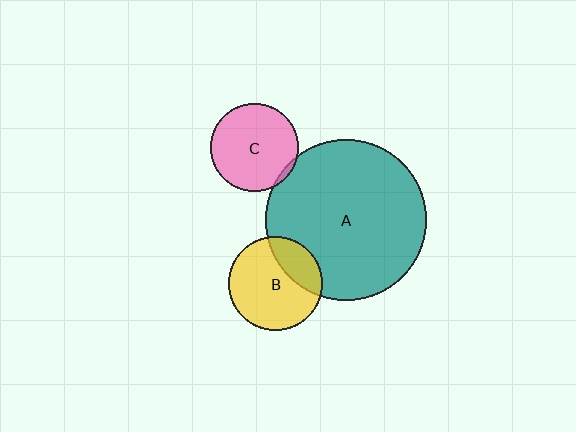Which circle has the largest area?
Circle A (teal).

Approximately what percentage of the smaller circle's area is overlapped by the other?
Approximately 25%.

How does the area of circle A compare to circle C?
Approximately 3.3 times.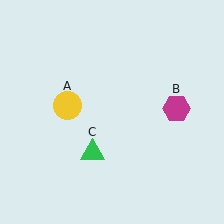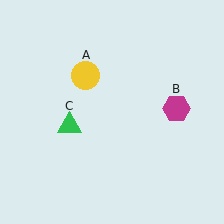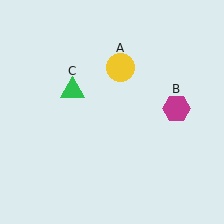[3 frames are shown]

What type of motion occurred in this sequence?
The yellow circle (object A), green triangle (object C) rotated clockwise around the center of the scene.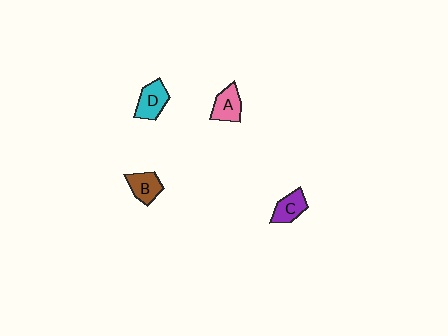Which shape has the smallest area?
Shape B (brown).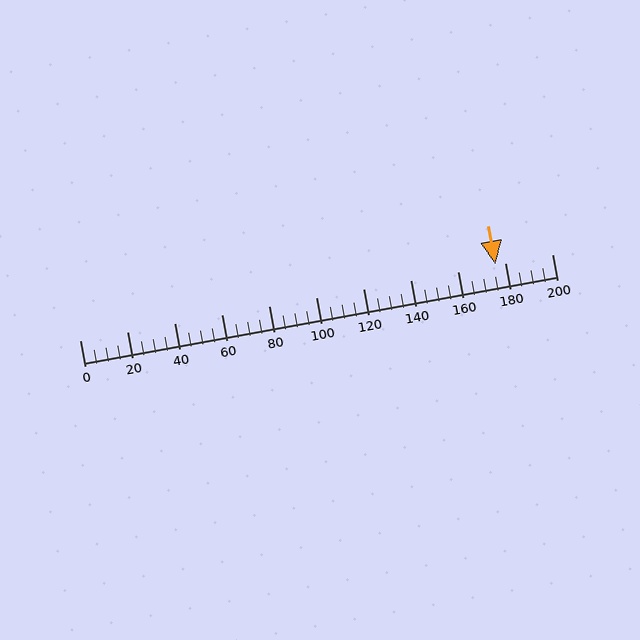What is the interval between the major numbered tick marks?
The major tick marks are spaced 20 units apart.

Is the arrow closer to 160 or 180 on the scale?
The arrow is closer to 180.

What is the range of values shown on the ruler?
The ruler shows values from 0 to 200.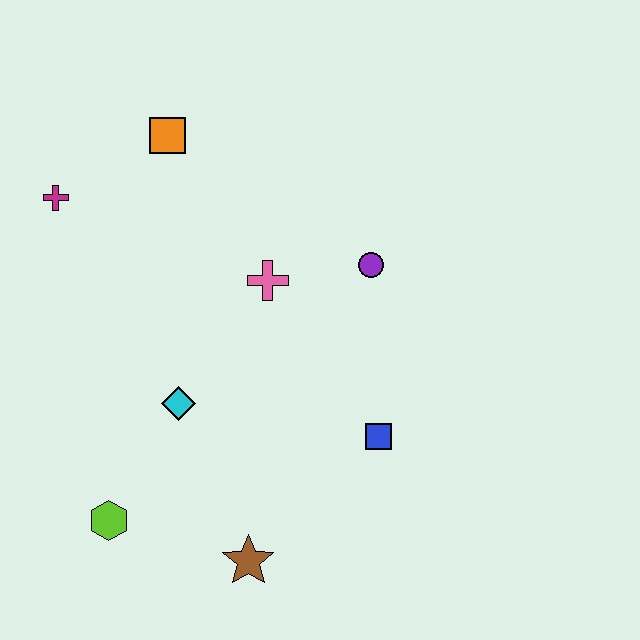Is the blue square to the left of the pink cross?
No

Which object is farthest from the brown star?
The orange square is farthest from the brown star.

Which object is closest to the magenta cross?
The orange square is closest to the magenta cross.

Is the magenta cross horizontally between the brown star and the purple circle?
No